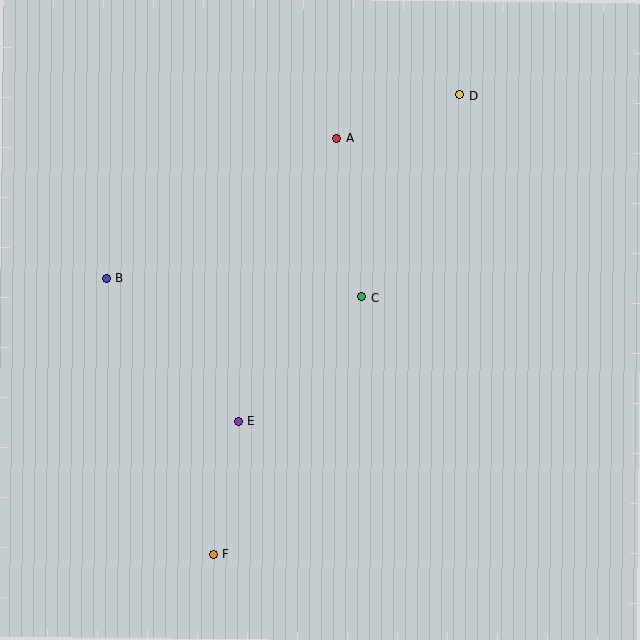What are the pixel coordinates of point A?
Point A is at (337, 139).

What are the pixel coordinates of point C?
Point C is at (362, 297).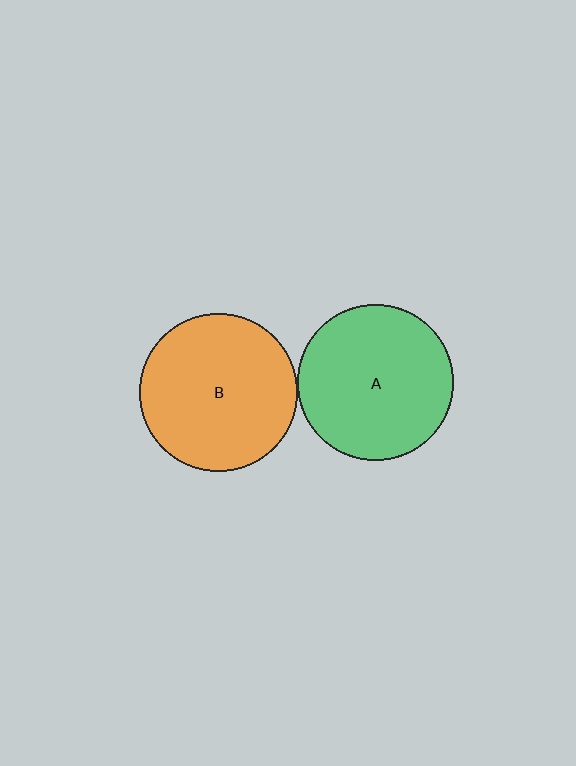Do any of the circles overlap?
No, none of the circles overlap.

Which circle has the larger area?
Circle B (orange).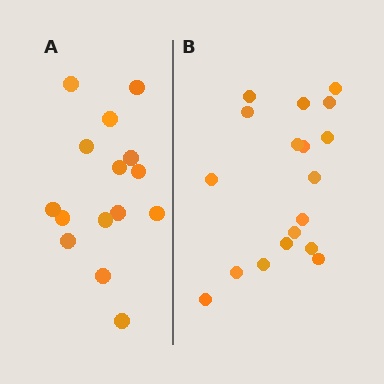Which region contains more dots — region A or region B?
Region B (the right region) has more dots.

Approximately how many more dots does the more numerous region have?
Region B has just a few more — roughly 2 or 3 more dots than region A.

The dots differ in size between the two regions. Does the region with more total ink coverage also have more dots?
No. Region A has more total ink coverage because its dots are larger, but region B actually contains more individual dots. Total area can be misleading — the number of items is what matters here.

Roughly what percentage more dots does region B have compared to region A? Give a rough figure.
About 20% more.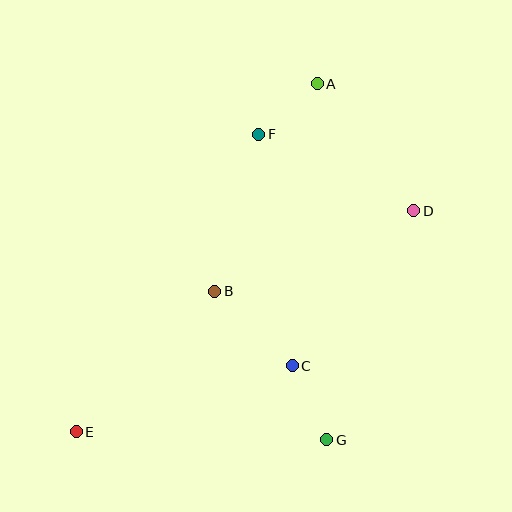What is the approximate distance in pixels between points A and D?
The distance between A and D is approximately 160 pixels.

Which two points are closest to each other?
Points A and F are closest to each other.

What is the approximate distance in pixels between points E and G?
The distance between E and G is approximately 251 pixels.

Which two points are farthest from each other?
Points A and E are farthest from each other.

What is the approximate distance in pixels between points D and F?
The distance between D and F is approximately 173 pixels.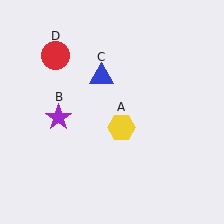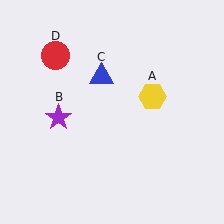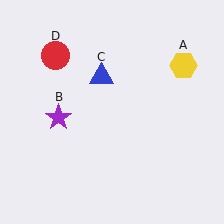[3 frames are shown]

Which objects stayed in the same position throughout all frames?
Purple star (object B) and blue triangle (object C) and red circle (object D) remained stationary.